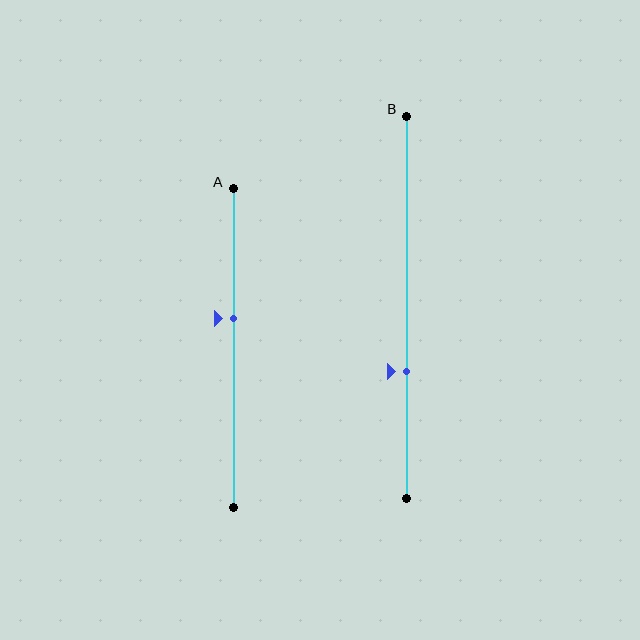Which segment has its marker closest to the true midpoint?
Segment A has its marker closest to the true midpoint.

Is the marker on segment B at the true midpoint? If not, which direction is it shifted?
No, the marker on segment B is shifted downward by about 17% of the segment length.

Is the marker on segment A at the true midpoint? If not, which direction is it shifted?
No, the marker on segment A is shifted upward by about 9% of the segment length.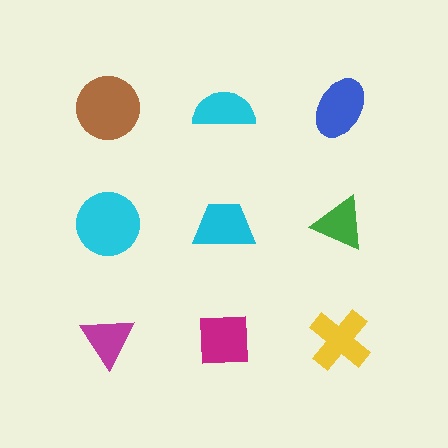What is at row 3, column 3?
A yellow cross.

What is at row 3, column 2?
A magenta square.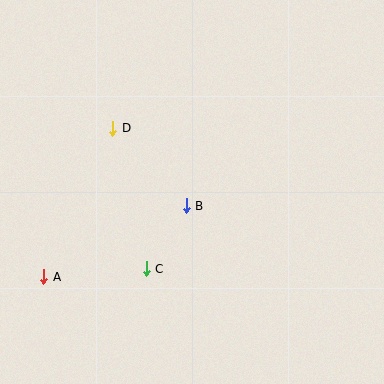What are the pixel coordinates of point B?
Point B is at (186, 206).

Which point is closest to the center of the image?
Point B at (186, 206) is closest to the center.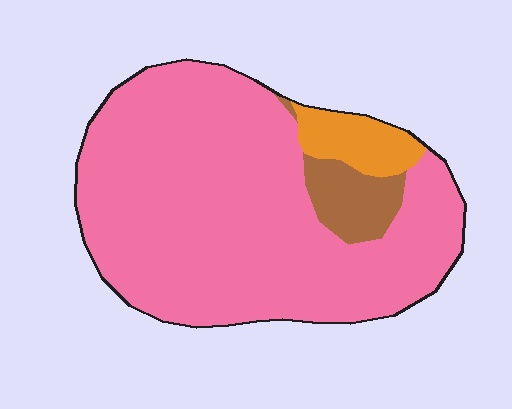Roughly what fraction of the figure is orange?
Orange covers 8% of the figure.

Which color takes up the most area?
Pink, at roughly 85%.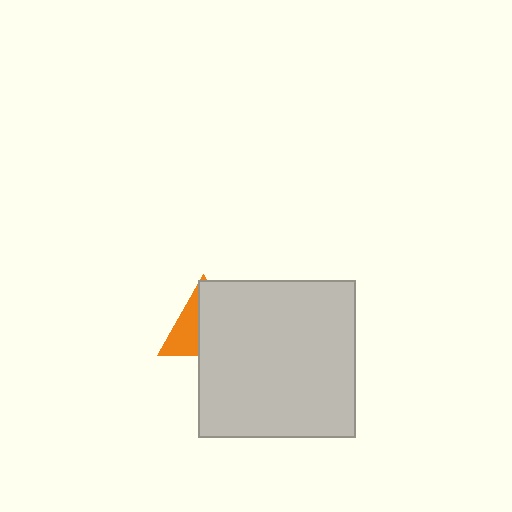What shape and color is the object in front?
The object in front is a light gray square.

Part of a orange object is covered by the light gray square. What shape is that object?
It is a triangle.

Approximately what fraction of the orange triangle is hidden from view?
Roughly 62% of the orange triangle is hidden behind the light gray square.